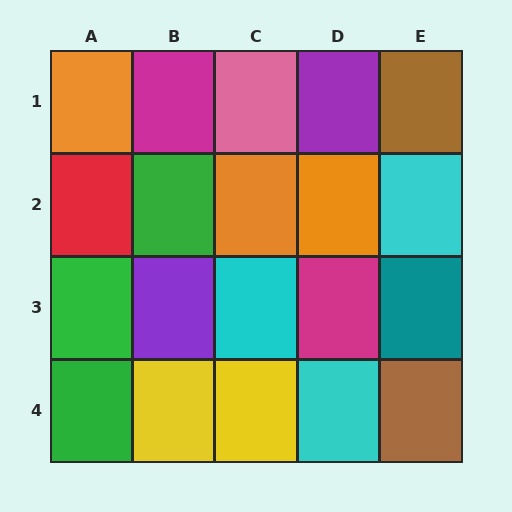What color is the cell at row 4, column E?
Brown.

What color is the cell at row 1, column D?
Purple.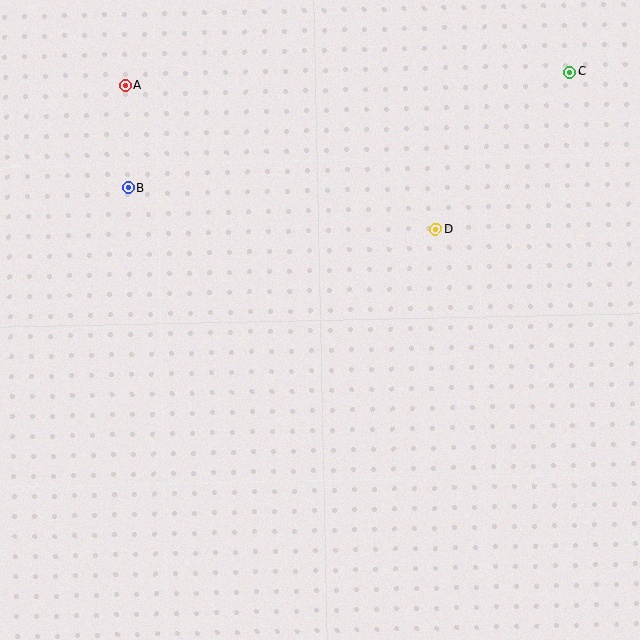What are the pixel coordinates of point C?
Point C is at (570, 72).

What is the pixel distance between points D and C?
The distance between D and C is 206 pixels.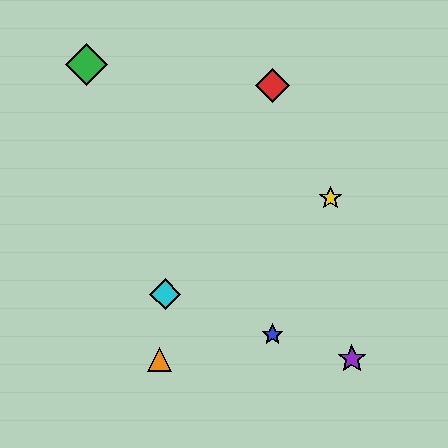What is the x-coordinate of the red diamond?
The red diamond is at x≈272.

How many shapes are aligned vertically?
2 shapes (the red diamond, the blue star) are aligned vertically.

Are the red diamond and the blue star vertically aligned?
Yes, both are at x≈272.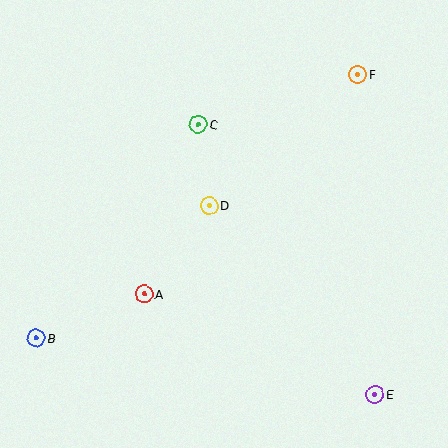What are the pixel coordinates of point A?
Point A is at (144, 294).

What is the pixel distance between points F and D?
The distance between F and D is 198 pixels.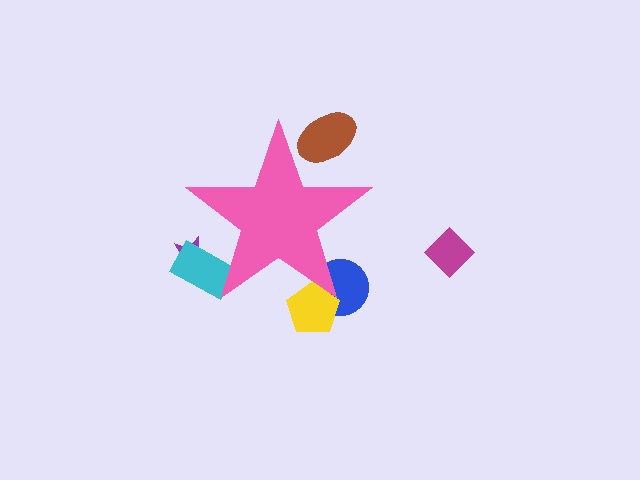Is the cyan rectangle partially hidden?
Yes, the cyan rectangle is partially hidden behind the pink star.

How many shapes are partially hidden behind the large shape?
5 shapes are partially hidden.